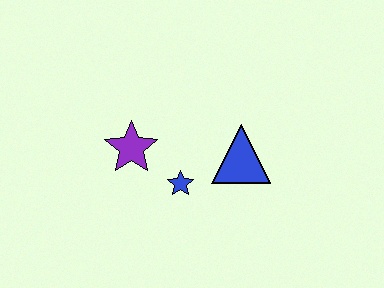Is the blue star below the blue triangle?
Yes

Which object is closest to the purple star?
The blue star is closest to the purple star.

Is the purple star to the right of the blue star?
No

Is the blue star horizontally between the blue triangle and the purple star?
Yes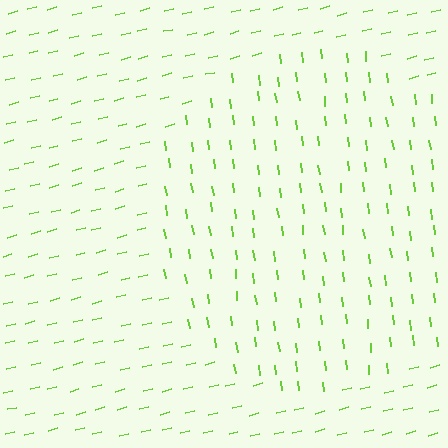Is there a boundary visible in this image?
Yes, there is a texture boundary formed by a change in line orientation.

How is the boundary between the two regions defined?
The boundary is defined purely by a change in line orientation (approximately 83 degrees difference). All lines are the same color and thickness.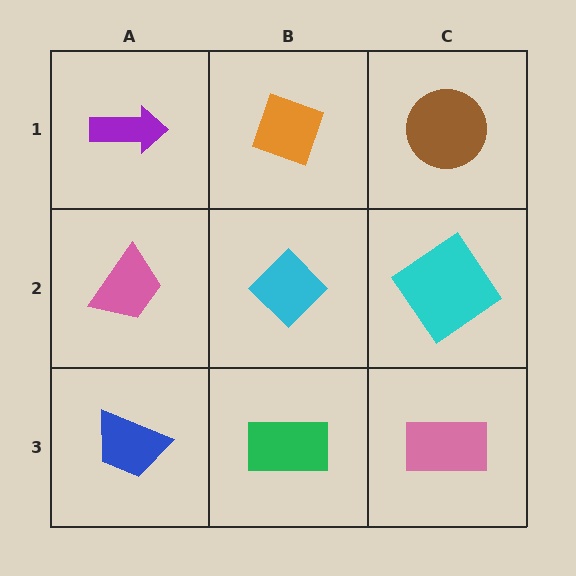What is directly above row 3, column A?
A pink trapezoid.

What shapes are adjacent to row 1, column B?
A cyan diamond (row 2, column B), a purple arrow (row 1, column A), a brown circle (row 1, column C).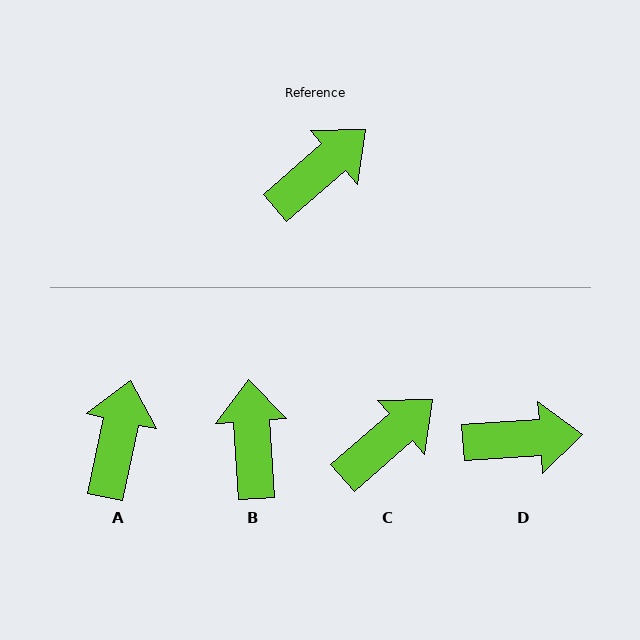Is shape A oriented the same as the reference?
No, it is off by about 37 degrees.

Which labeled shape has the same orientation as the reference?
C.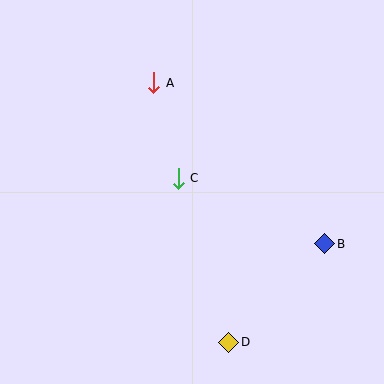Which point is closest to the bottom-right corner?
Point B is closest to the bottom-right corner.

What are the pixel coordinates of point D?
Point D is at (229, 342).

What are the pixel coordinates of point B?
Point B is at (325, 244).